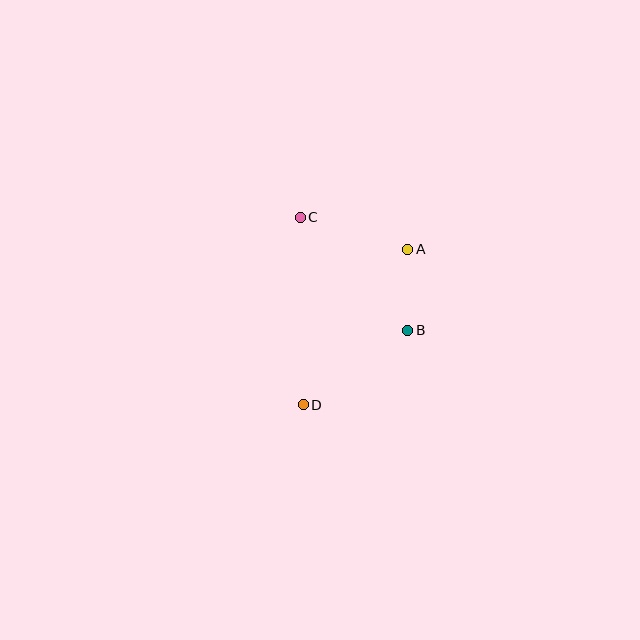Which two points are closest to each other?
Points A and B are closest to each other.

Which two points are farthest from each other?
Points C and D are farthest from each other.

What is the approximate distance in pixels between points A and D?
The distance between A and D is approximately 187 pixels.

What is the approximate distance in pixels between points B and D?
The distance between B and D is approximately 128 pixels.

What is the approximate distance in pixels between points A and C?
The distance between A and C is approximately 112 pixels.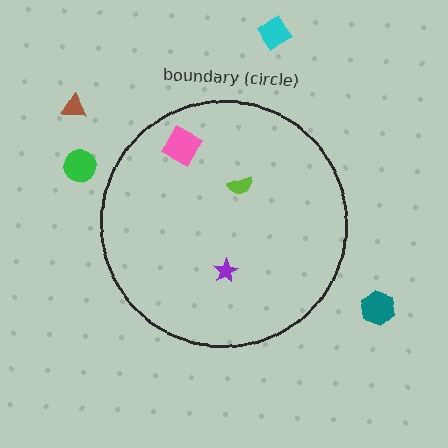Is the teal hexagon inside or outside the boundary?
Outside.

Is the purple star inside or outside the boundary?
Inside.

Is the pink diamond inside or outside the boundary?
Inside.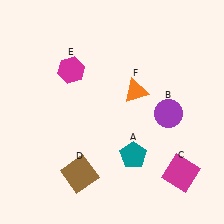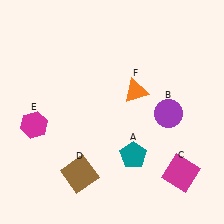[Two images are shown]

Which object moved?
The magenta hexagon (E) moved down.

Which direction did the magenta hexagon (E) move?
The magenta hexagon (E) moved down.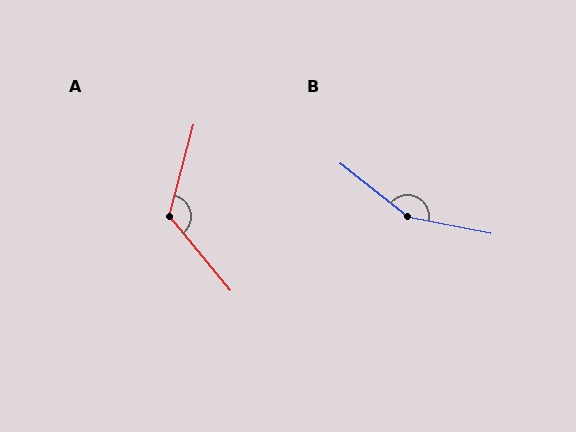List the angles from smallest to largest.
A (126°), B (153°).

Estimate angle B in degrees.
Approximately 153 degrees.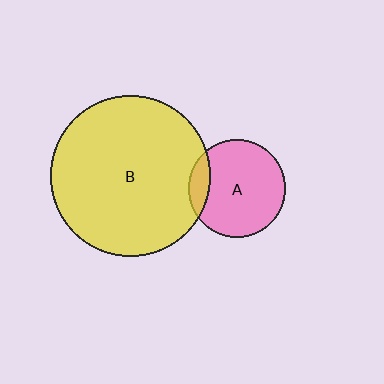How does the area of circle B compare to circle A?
Approximately 2.7 times.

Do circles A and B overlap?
Yes.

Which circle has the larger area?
Circle B (yellow).